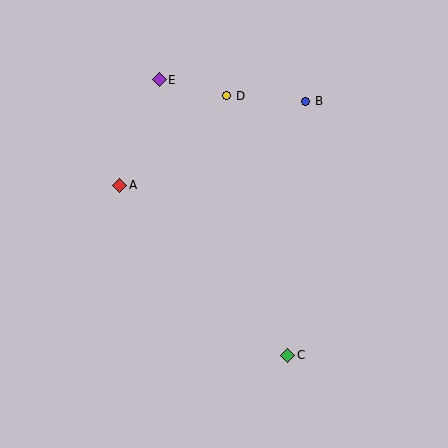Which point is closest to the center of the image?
Point A at (120, 185) is closest to the center.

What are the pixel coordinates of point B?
Point B is at (306, 101).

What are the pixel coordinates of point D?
Point D is at (227, 96).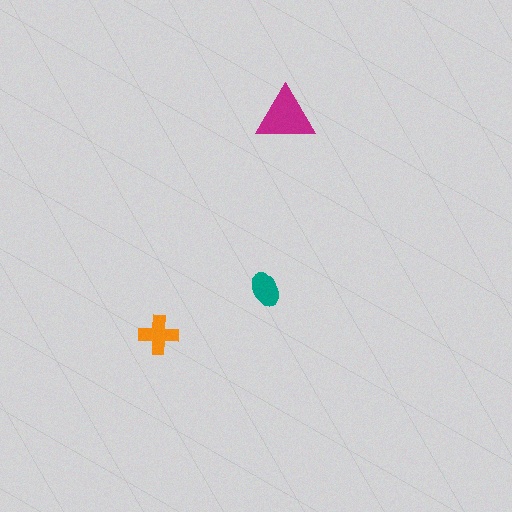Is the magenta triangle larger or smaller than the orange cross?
Larger.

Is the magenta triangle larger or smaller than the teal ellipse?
Larger.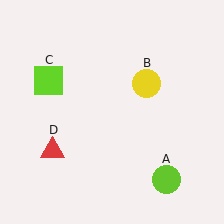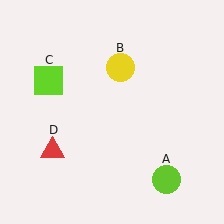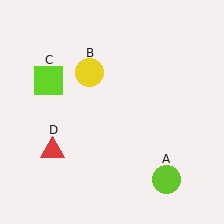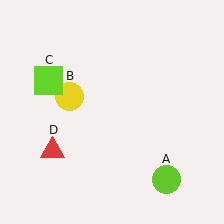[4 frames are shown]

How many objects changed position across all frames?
1 object changed position: yellow circle (object B).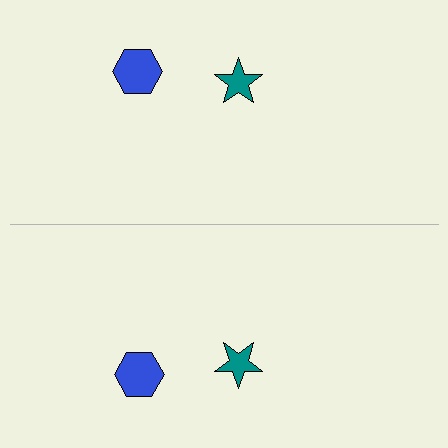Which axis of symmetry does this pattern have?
The pattern has a horizontal axis of symmetry running through the center of the image.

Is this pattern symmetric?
Yes, this pattern has bilateral (reflection) symmetry.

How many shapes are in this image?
There are 4 shapes in this image.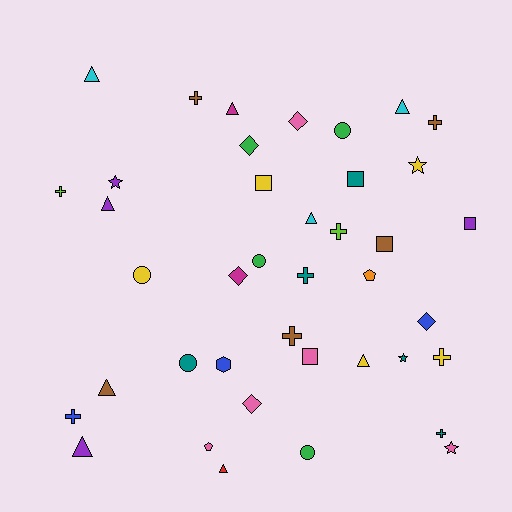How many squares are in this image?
There are 5 squares.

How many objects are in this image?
There are 40 objects.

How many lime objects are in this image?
There are 2 lime objects.